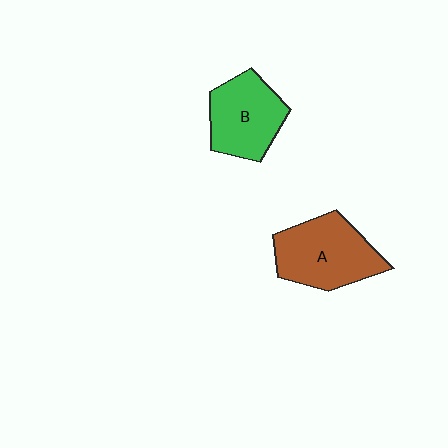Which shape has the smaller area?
Shape B (green).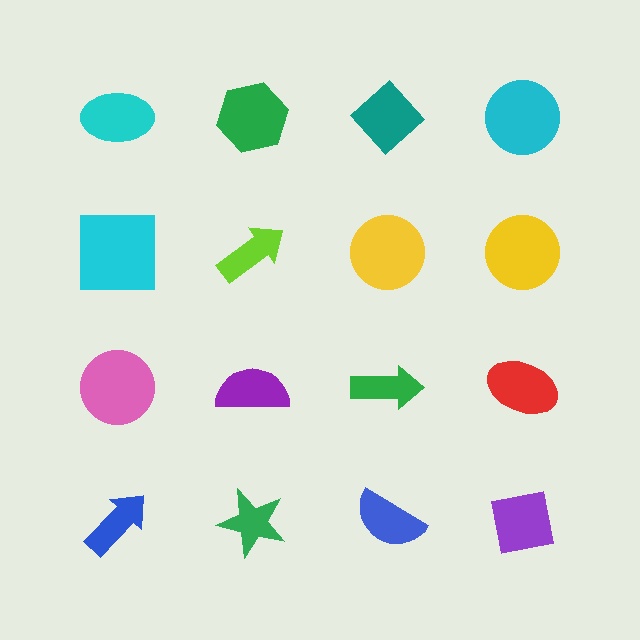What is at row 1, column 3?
A teal diamond.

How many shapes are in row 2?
4 shapes.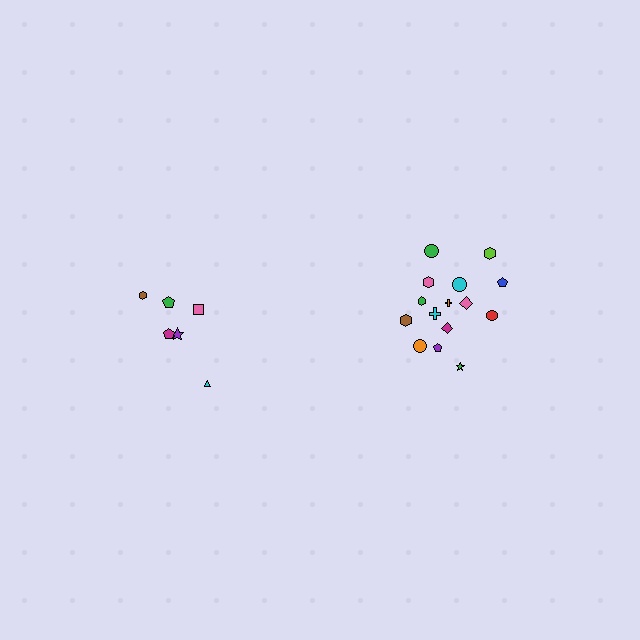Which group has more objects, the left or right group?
The right group.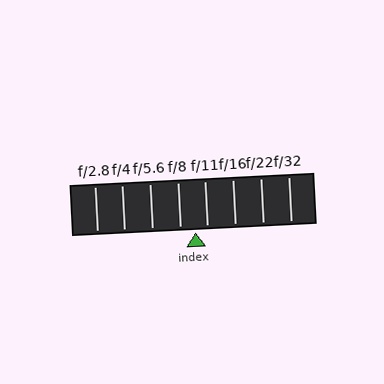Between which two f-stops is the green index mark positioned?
The index mark is between f/8 and f/11.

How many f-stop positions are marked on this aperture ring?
There are 8 f-stop positions marked.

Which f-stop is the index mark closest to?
The index mark is closest to f/11.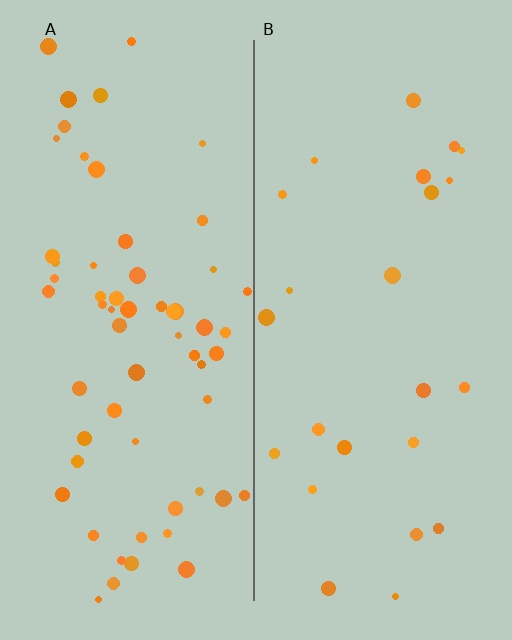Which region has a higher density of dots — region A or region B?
A (the left).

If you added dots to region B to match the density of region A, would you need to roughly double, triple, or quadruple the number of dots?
Approximately triple.